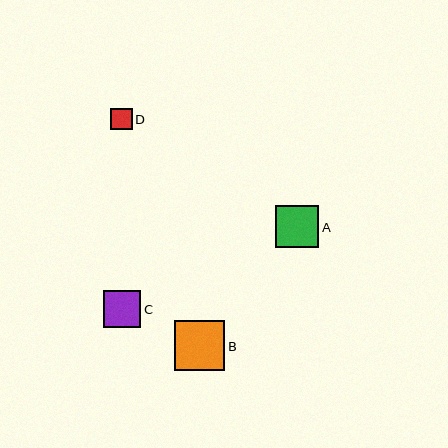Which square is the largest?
Square B is the largest with a size of approximately 50 pixels.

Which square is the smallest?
Square D is the smallest with a size of approximately 22 pixels.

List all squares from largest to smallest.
From largest to smallest: B, A, C, D.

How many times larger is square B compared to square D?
Square B is approximately 2.3 times the size of square D.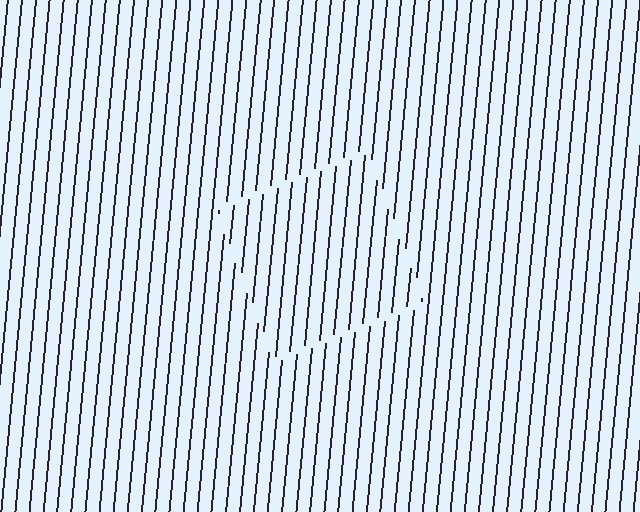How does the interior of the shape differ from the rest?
The interior of the shape contains the same grating, shifted by half a period — the contour is defined by the phase discontinuity where line-ends from the inner and outer gratings abut.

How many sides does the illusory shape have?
4 sides — the line-ends trace a square.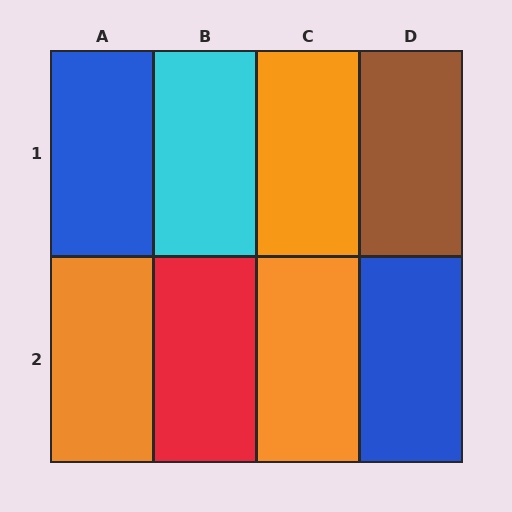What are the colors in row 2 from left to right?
Orange, red, orange, blue.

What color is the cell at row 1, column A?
Blue.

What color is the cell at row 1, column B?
Cyan.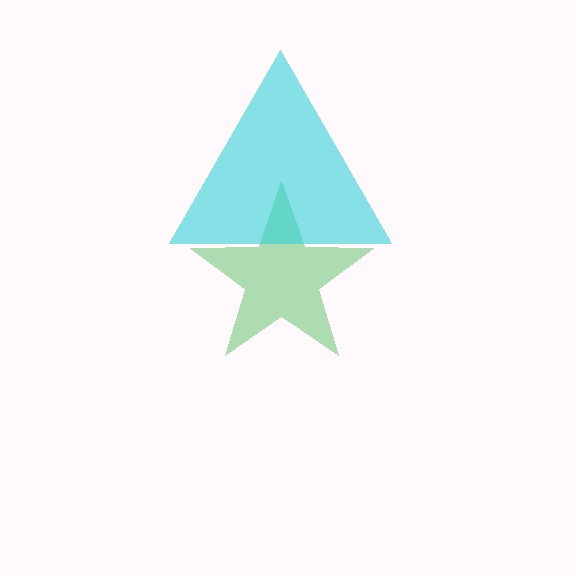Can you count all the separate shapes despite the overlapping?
Yes, there are 2 separate shapes.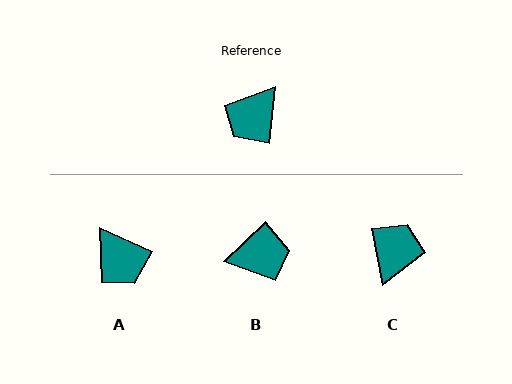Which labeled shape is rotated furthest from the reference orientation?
C, about 163 degrees away.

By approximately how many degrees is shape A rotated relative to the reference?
Approximately 72 degrees counter-clockwise.